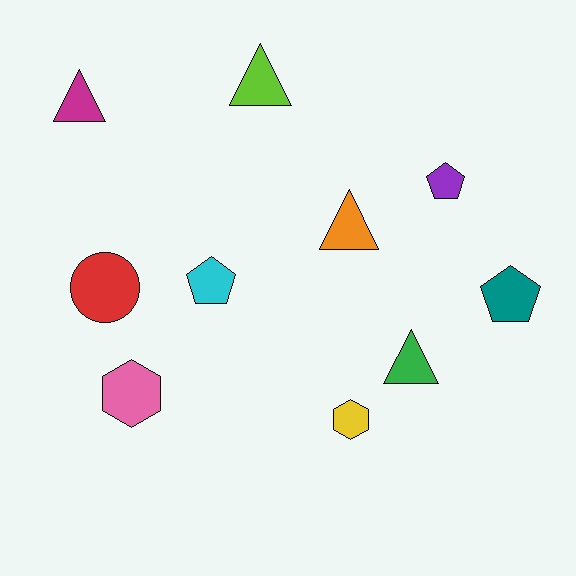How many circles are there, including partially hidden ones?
There is 1 circle.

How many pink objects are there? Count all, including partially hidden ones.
There is 1 pink object.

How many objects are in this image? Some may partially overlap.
There are 10 objects.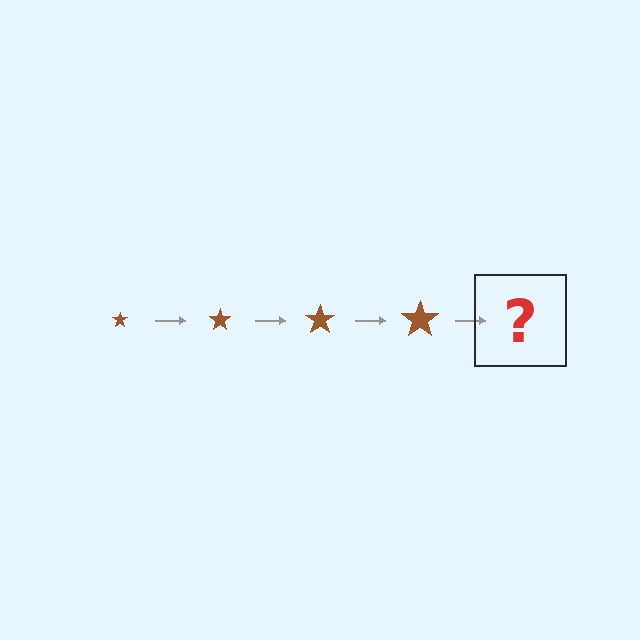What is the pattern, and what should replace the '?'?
The pattern is that the star gets progressively larger each step. The '?' should be a brown star, larger than the previous one.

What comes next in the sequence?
The next element should be a brown star, larger than the previous one.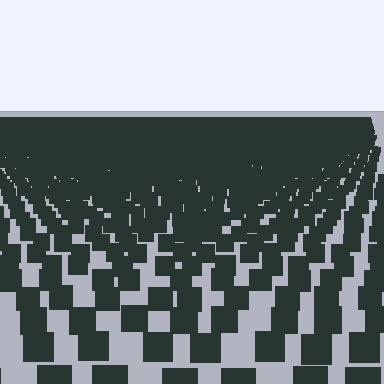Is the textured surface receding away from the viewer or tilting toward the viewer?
The surface is receding away from the viewer. Texture elements get smaller and denser toward the top.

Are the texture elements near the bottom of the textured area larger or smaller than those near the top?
Larger. Near the bottom, elements are closer to the viewer and appear at a bigger on-screen size.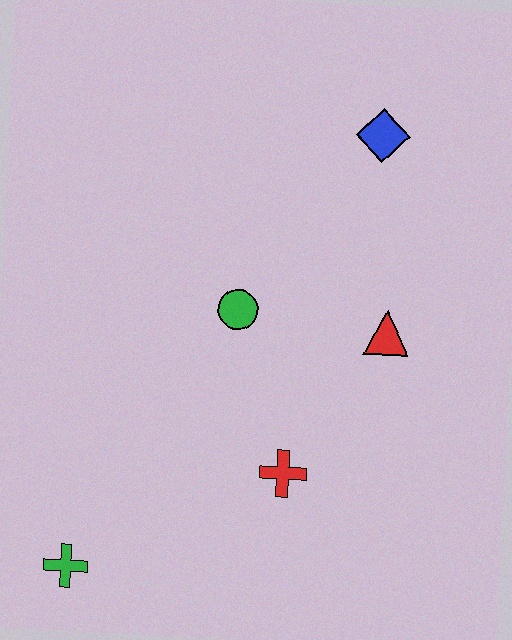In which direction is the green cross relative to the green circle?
The green cross is below the green circle.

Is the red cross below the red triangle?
Yes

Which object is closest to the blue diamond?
The red triangle is closest to the blue diamond.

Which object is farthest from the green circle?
The green cross is farthest from the green circle.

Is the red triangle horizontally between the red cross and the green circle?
No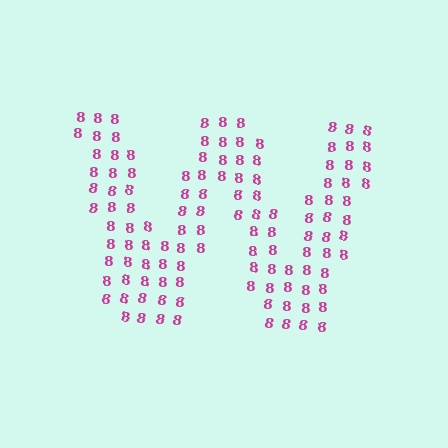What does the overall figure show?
The overall figure shows the letter W.